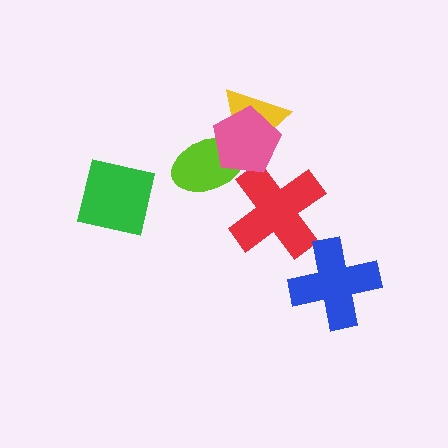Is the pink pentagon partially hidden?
No, no other shape covers it.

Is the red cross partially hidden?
Yes, it is partially covered by another shape.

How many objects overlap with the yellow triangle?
2 objects overlap with the yellow triangle.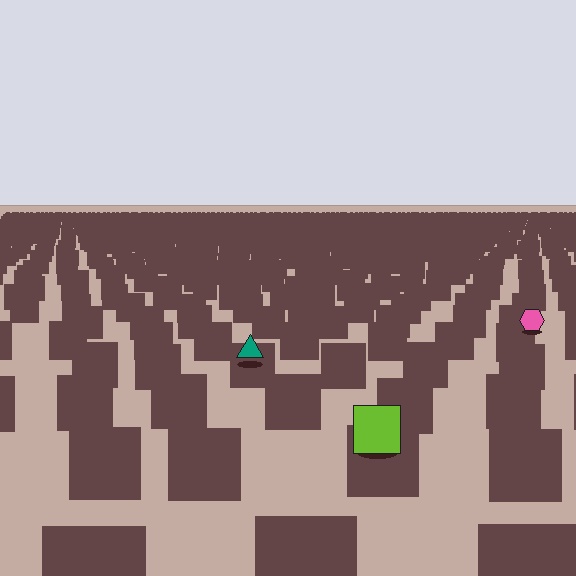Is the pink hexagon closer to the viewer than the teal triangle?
No. The teal triangle is closer — you can tell from the texture gradient: the ground texture is coarser near it.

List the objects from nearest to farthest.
From nearest to farthest: the lime square, the teal triangle, the pink hexagon.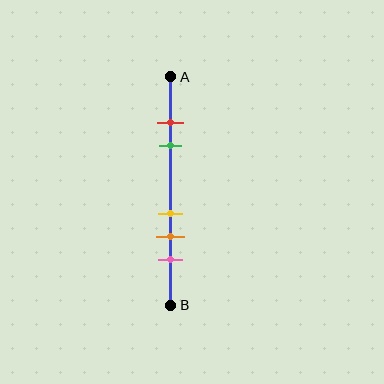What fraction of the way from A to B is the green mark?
The green mark is approximately 30% (0.3) of the way from A to B.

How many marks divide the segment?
There are 5 marks dividing the segment.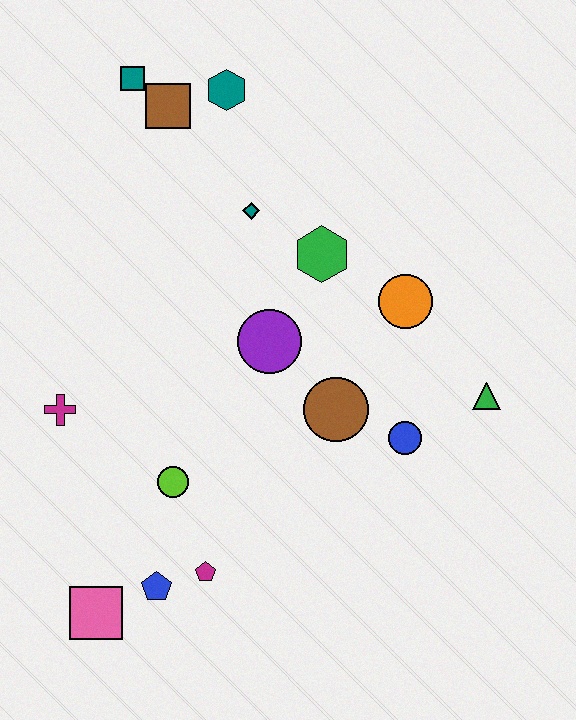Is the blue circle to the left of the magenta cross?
No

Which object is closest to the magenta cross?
The lime circle is closest to the magenta cross.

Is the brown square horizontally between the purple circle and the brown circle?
No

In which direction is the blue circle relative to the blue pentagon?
The blue circle is to the right of the blue pentagon.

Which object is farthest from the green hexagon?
The pink square is farthest from the green hexagon.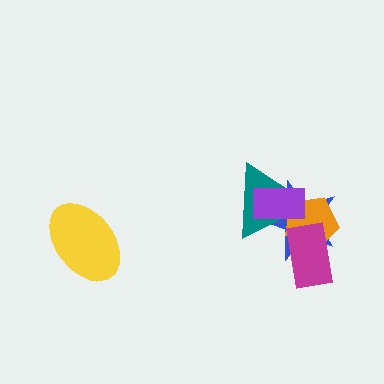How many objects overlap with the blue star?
4 objects overlap with the blue star.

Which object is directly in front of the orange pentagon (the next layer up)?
The purple rectangle is directly in front of the orange pentagon.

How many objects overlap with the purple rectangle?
3 objects overlap with the purple rectangle.